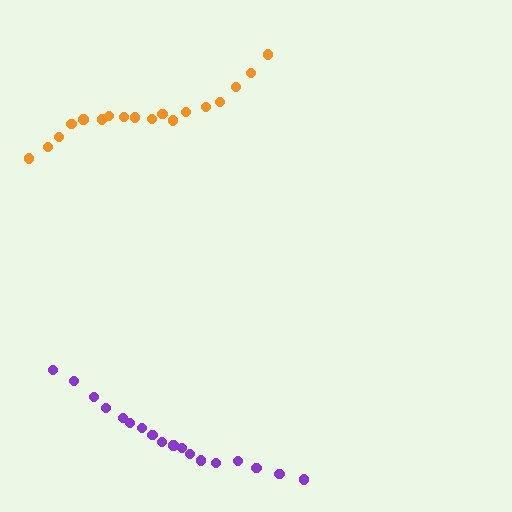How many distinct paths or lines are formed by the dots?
There are 2 distinct paths.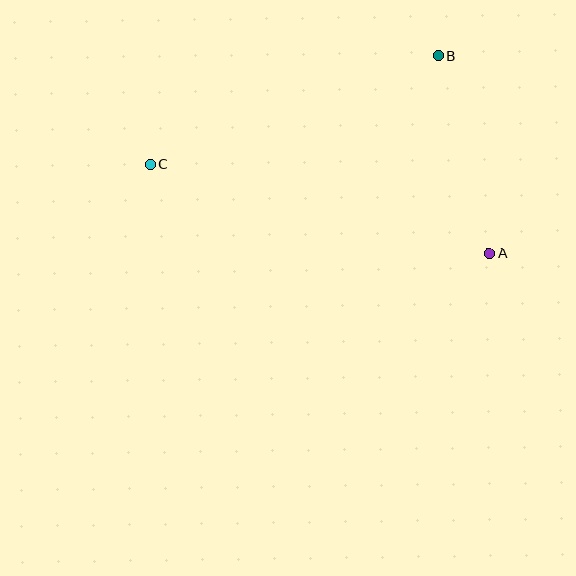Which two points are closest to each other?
Points A and B are closest to each other.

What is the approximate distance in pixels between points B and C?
The distance between B and C is approximately 307 pixels.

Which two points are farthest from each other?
Points A and C are farthest from each other.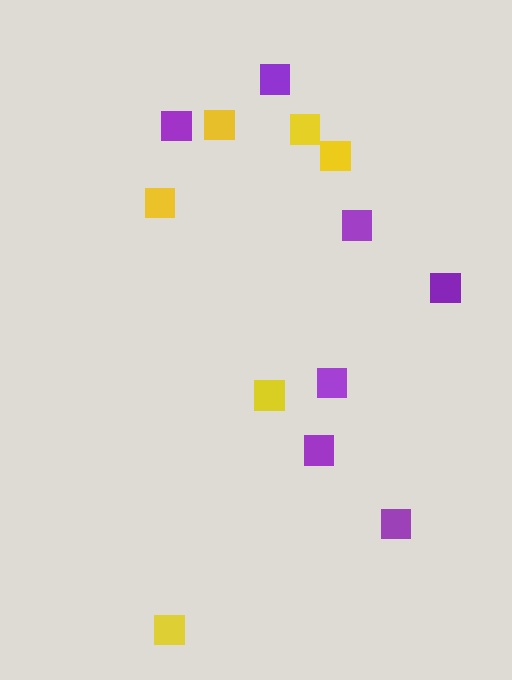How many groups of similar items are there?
There are 2 groups: one group of purple squares (7) and one group of yellow squares (6).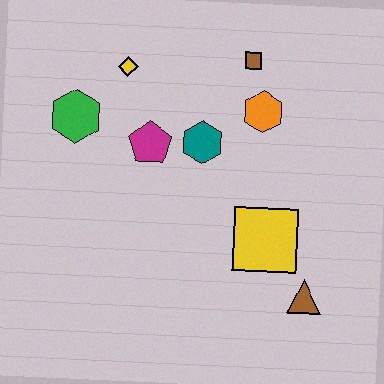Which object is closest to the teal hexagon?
The magenta pentagon is closest to the teal hexagon.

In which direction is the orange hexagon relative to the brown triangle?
The orange hexagon is above the brown triangle.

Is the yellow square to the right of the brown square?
Yes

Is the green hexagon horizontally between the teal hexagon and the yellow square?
No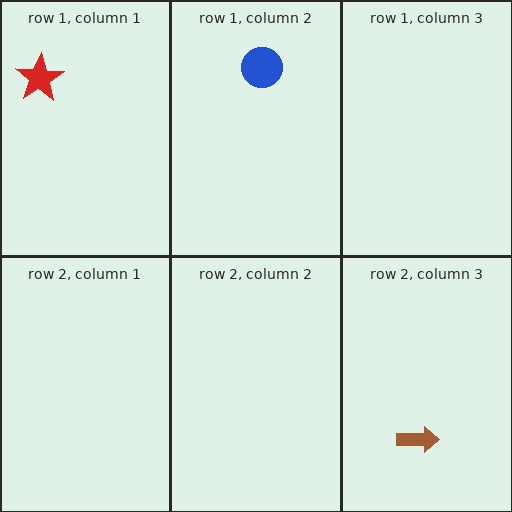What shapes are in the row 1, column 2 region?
The blue circle.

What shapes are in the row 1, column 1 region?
The red star.